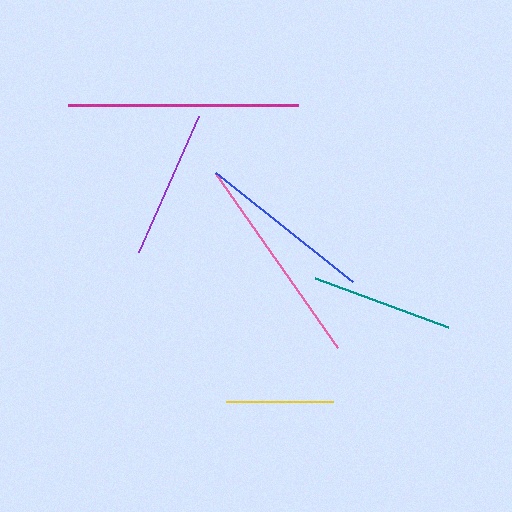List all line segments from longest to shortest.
From longest to shortest: magenta, pink, blue, purple, teal, yellow.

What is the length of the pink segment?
The pink segment is approximately 213 pixels long.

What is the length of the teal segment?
The teal segment is approximately 142 pixels long.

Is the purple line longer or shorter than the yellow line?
The purple line is longer than the yellow line.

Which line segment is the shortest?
The yellow line is the shortest at approximately 107 pixels.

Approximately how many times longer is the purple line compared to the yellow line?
The purple line is approximately 1.4 times the length of the yellow line.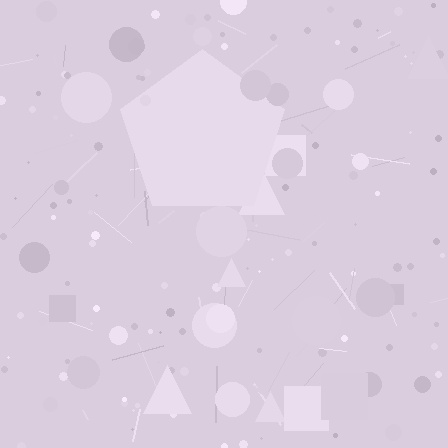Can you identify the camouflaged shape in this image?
The camouflaged shape is a pentagon.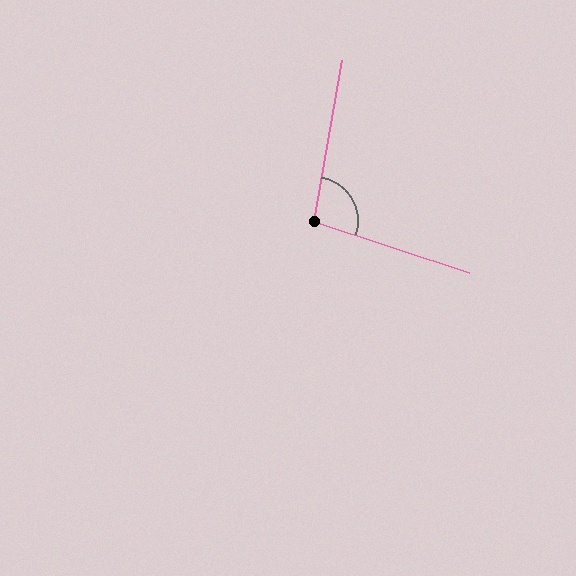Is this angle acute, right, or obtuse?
It is obtuse.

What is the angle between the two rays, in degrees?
Approximately 98 degrees.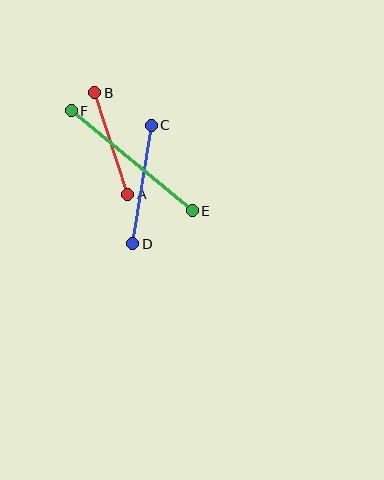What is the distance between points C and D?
The distance is approximately 120 pixels.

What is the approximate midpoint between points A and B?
The midpoint is at approximately (111, 144) pixels.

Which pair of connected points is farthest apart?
Points E and F are farthest apart.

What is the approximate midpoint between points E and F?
The midpoint is at approximately (132, 161) pixels.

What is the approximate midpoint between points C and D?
The midpoint is at approximately (142, 184) pixels.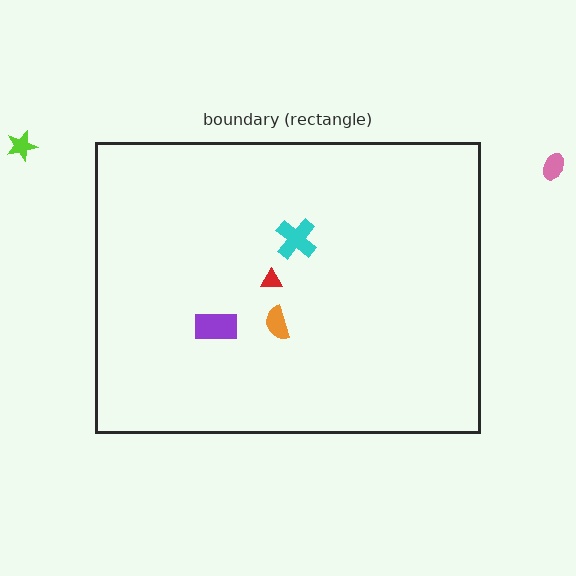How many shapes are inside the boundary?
4 inside, 2 outside.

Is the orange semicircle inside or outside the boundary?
Inside.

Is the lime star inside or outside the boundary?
Outside.